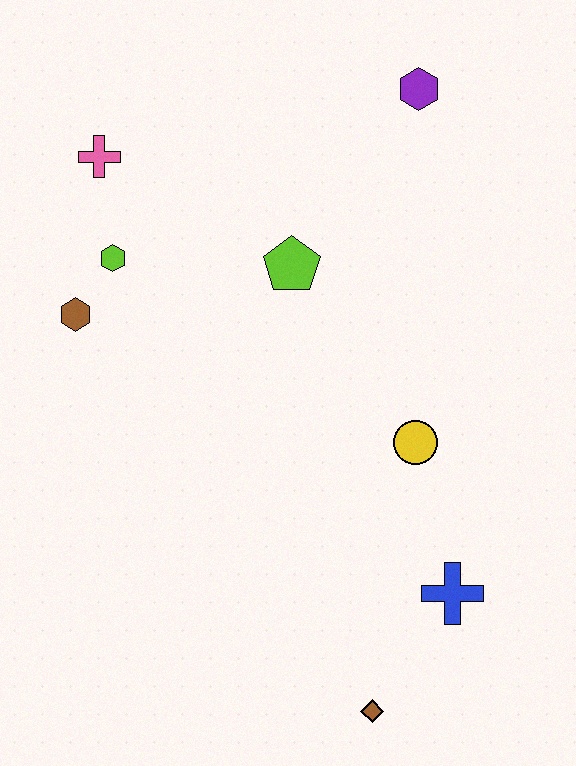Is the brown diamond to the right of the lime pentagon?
Yes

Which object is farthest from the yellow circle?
The pink cross is farthest from the yellow circle.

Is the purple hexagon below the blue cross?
No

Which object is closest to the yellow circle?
The blue cross is closest to the yellow circle.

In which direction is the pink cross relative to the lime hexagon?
The pink cross is above the lime hexagon.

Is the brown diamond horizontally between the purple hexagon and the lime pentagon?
Yes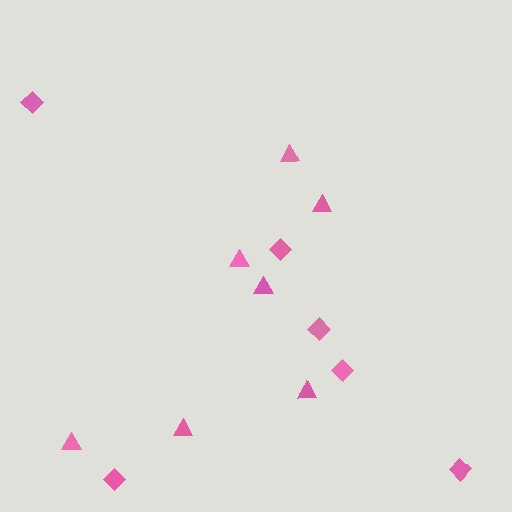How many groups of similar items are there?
There are 2 groups: one group of diamonds (6) and one group of triangles (7).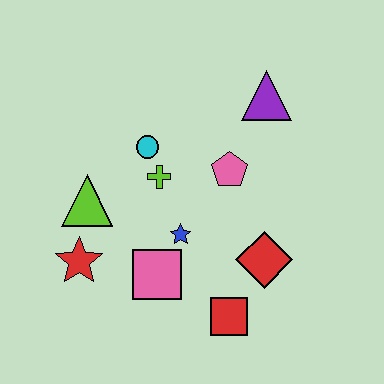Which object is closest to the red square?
The red diamond is closest to the red square.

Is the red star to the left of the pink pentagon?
Yes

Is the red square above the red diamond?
No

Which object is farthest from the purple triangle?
The red star is farthest from the purple triangle.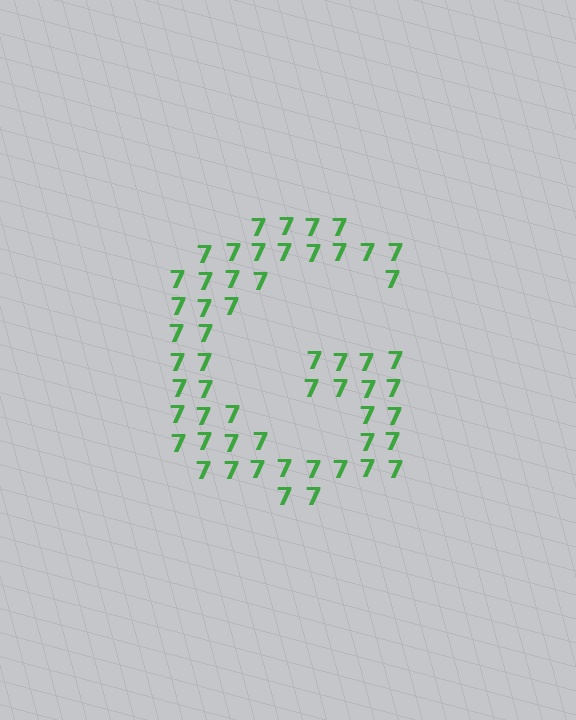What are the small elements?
The small elements are digit 7's.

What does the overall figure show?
The overall figure shows the letter G.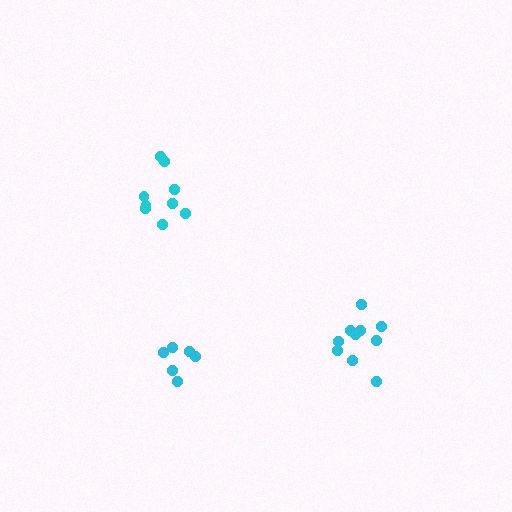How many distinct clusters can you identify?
There are 3 distinct clusters.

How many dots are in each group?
Group 1: 9 dots, Group 2: 10 dots, Group 3: 6 dots (25 total).